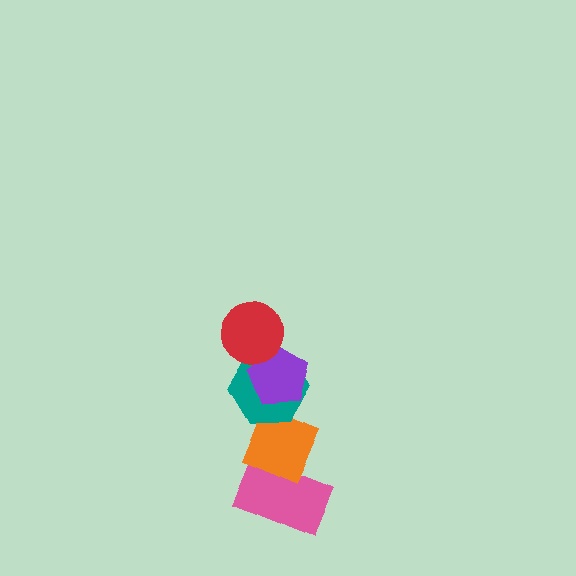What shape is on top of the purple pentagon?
The red circle is on top of the purple pentagon.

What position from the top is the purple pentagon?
The purple pentagon is 2nd from the top.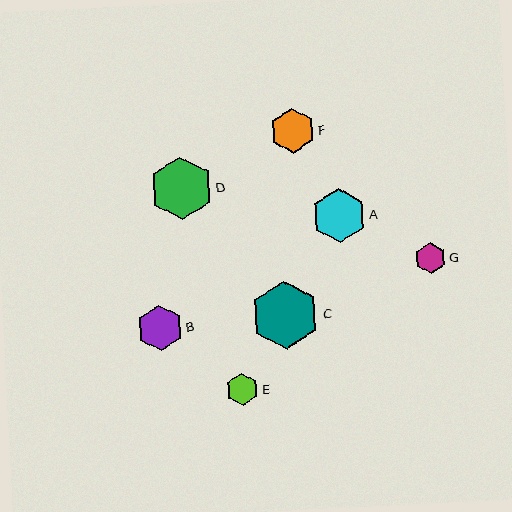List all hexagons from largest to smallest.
From largest to smallest: C, D, A, B, F, E, G.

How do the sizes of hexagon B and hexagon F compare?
Hexagon B and hexagon F are approximately the same size.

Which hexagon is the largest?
Hexagon C is the largest with a size of approximately 68 pixels.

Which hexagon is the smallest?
Hexagon G is the smallest with a size of approximately 31 pixels.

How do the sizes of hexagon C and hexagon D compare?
Hexagon C and hexagon D are approximately the same size.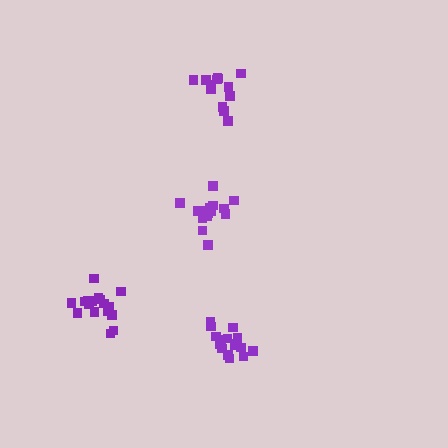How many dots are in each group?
Group 1: 16 dots, Group 2: 17 dots, Group 3: 14 dots, Group 4: 17 dots (64 total).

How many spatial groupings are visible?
There are 4 spatial groupings.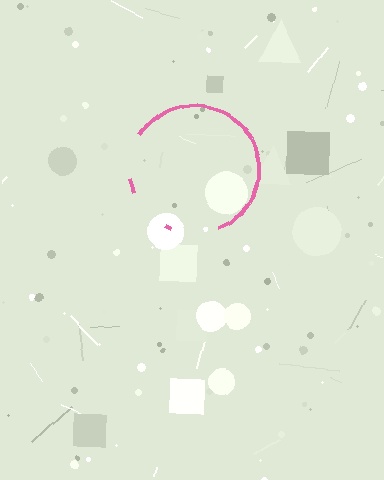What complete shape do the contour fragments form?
The contour fragments form a circle.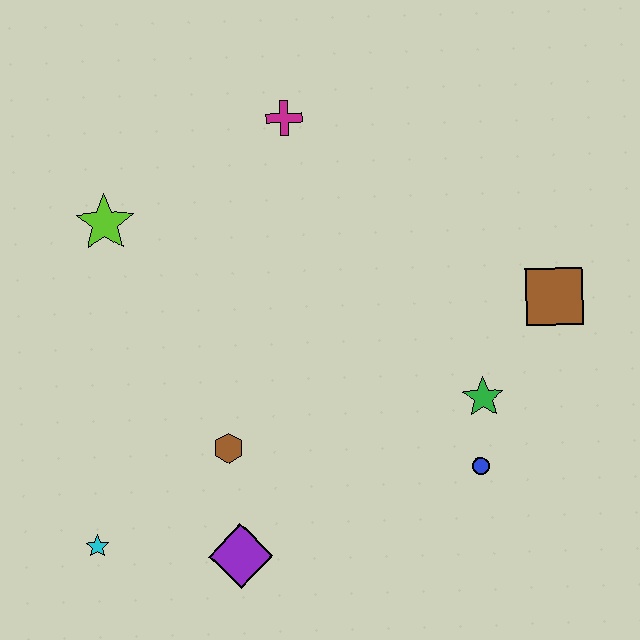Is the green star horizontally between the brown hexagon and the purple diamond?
No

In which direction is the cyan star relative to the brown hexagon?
The cyan star is to the left of the brown hexagon.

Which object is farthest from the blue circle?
The lime star is farthest from the blue circle.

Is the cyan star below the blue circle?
Yes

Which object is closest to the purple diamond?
The brown hexagon is closest to the purple diamond.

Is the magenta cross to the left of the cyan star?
No